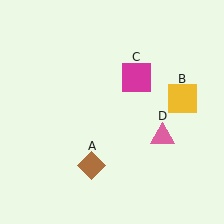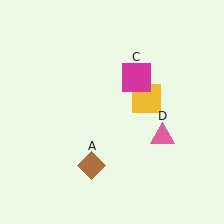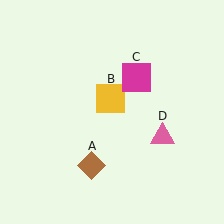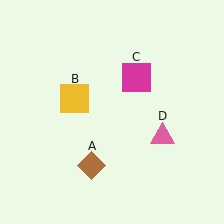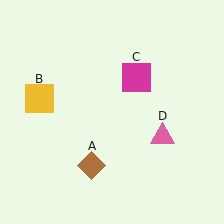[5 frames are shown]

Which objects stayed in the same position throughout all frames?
Brown diamond (object A) and magenta square (object C) and pink triangle (object D) remained stationary.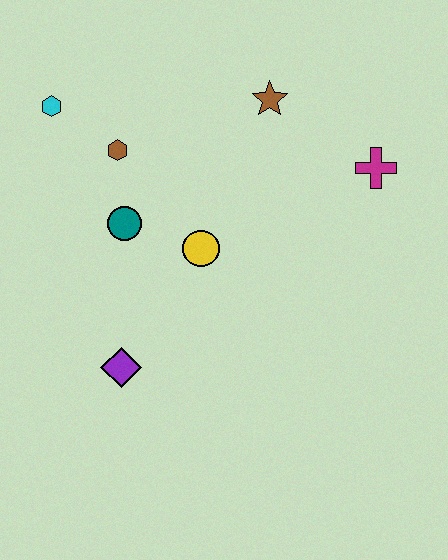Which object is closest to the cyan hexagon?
The brown hexagon is closest to the cyan hexagon.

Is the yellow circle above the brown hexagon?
No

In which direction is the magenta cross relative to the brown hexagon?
The magenta cross is to the right of the brown hexagon.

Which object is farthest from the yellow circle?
The cyan hexagon is farthest from the yellow circle.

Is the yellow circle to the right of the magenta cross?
No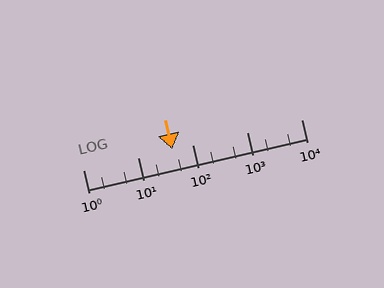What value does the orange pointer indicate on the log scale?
The pointer indicates approximately 43.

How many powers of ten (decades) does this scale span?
The scale spans 4 decades, from 1 to 10000.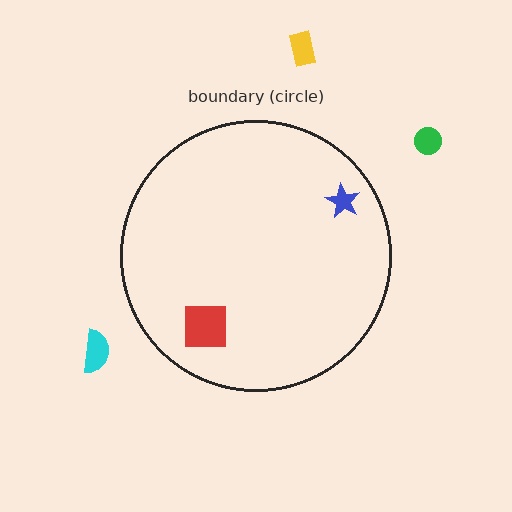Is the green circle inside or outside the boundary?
Outside.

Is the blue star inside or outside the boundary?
Inside.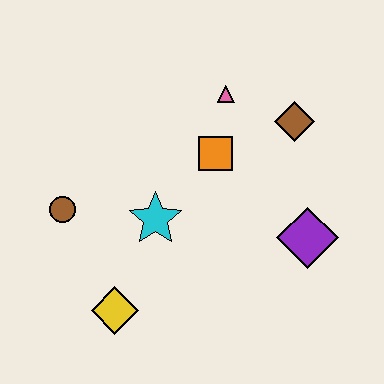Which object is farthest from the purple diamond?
The brown circle is farthest from the purple diamond.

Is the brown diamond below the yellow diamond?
No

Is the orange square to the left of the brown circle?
No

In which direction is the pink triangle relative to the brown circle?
The pink triangle is to the right of the brown circle.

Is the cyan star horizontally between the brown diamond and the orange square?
No